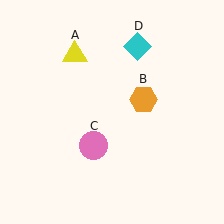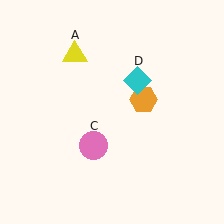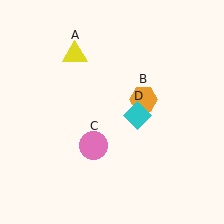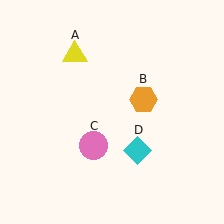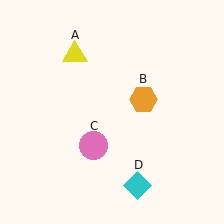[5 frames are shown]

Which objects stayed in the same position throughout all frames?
Yellow triangle (object A) and orange hexagon (object B) and pink circle (object C) remained stationary.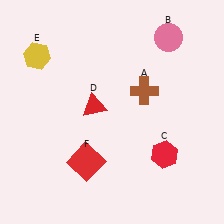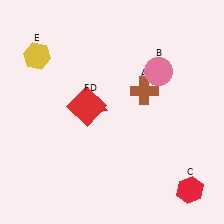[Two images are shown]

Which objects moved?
The objects that moved are: the pink circle (B), the red hexagon (C), the red square (F).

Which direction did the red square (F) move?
The red square (F) moved up.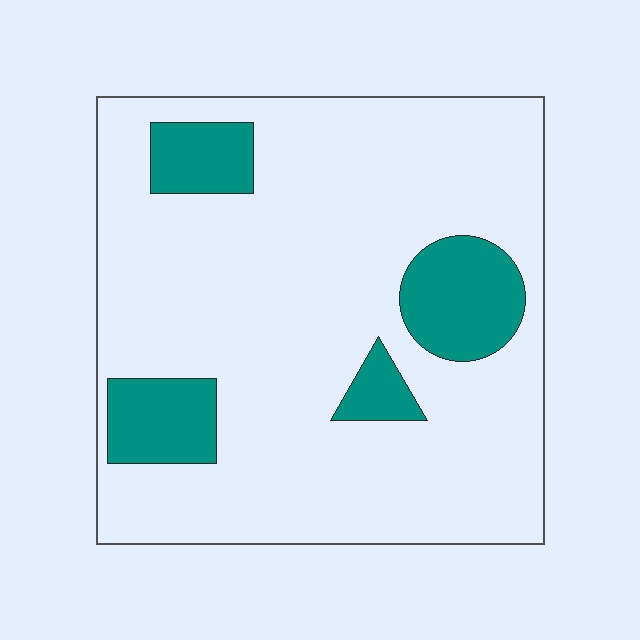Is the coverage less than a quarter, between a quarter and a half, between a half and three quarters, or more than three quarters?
Less than a quarter.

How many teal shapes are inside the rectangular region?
4.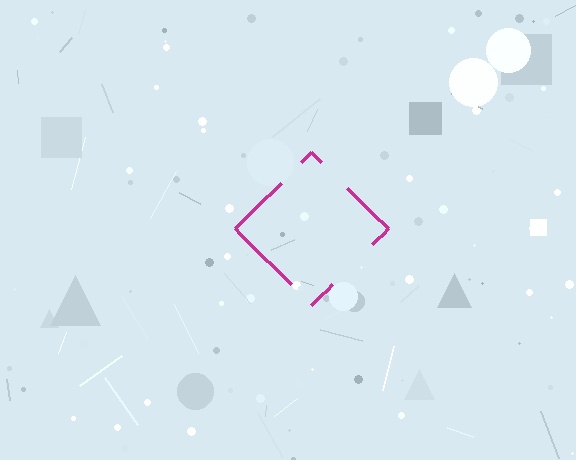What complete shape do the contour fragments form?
The contour fragments form a diamond.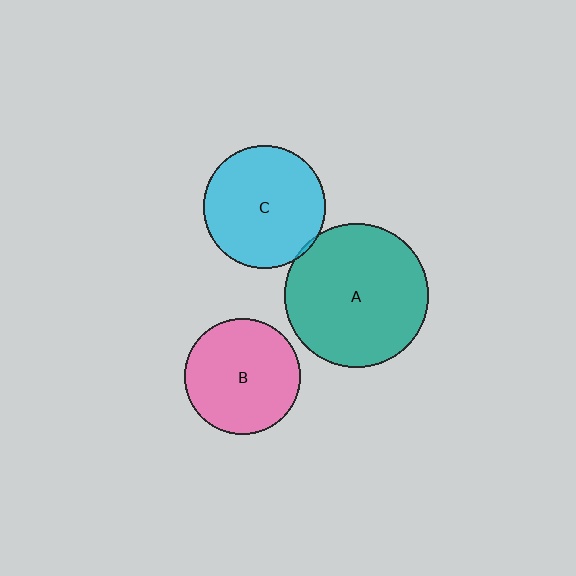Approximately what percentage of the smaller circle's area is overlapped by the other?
Approximately 5%.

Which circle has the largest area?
Circle A (teal).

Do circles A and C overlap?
Yes.